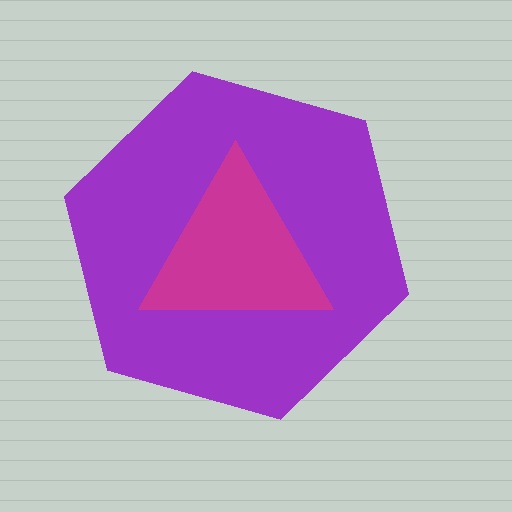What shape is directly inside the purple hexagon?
The magenta triangle.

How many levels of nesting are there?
2.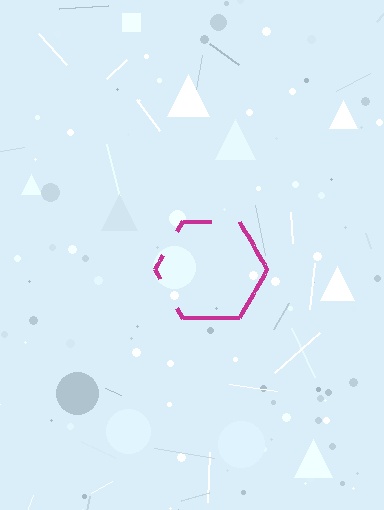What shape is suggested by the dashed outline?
The dashed outline suggests a hexagon.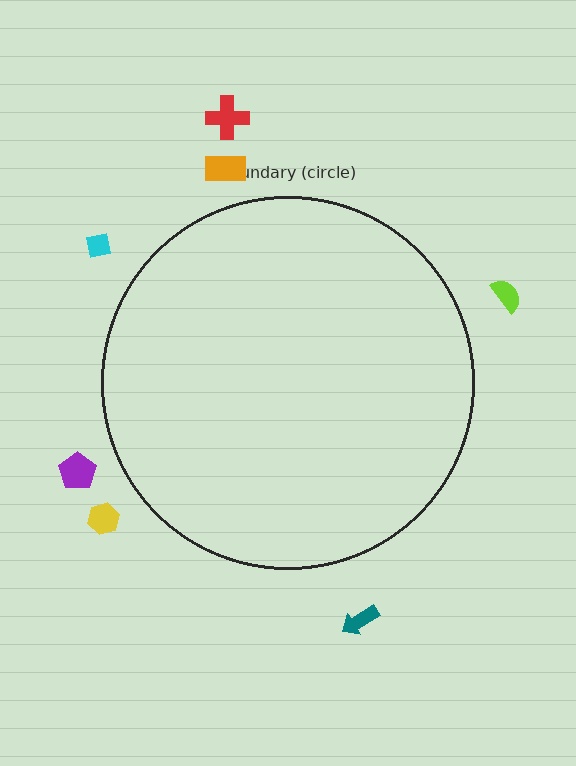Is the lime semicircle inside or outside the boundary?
Outside.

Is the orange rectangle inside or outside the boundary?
Outside.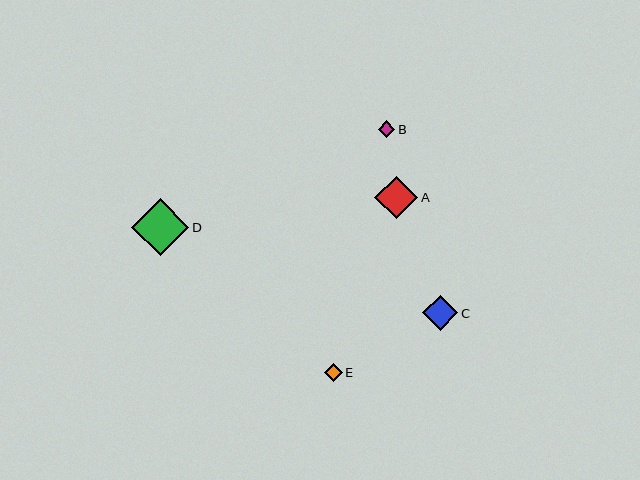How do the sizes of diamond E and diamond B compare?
Diamond E and diamond B are approximately the same size.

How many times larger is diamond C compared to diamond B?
Diamond C is approximately 2.1 times the size of diamond B.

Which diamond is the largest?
Diamond D is the largest with a size of approximately 57 pixels.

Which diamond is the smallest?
Diamond B is the smallest with a size of approximately 16 pixels.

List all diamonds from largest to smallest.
From largest to smallest: D, A, C, E, B.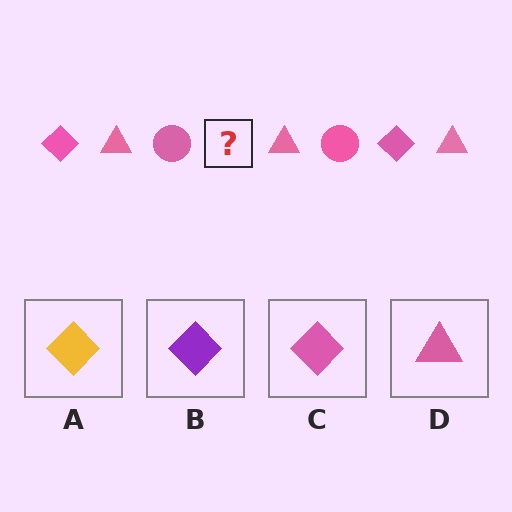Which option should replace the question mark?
Option C.